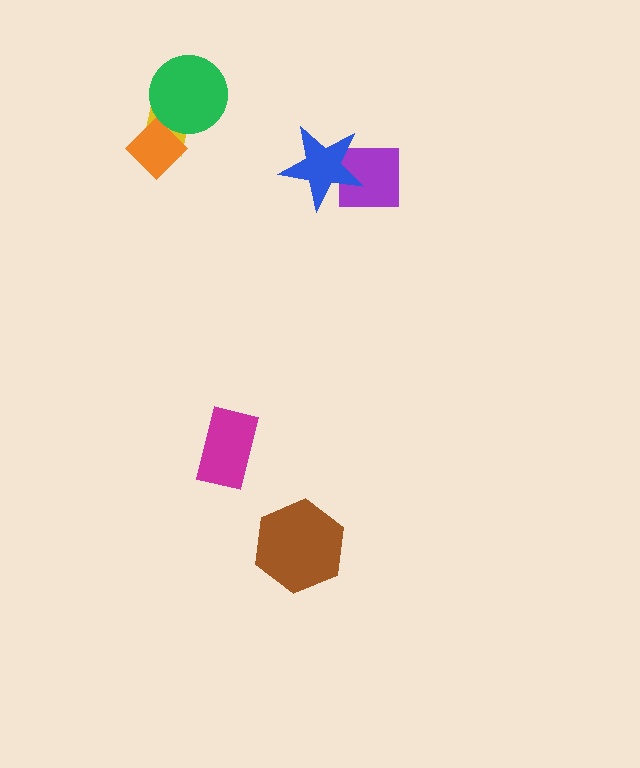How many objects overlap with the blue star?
1 object overlaps with the blue star.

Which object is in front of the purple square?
The blue star is in front of the purple square.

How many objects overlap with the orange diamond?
2 objects overlap with the orange diamond.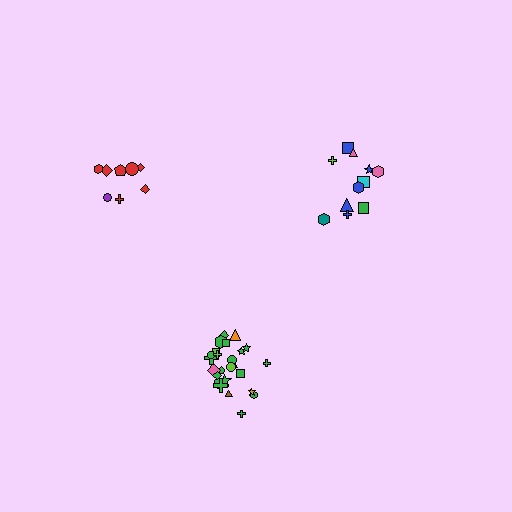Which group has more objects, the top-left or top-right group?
The top-right group.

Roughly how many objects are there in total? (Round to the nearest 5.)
Roughly 45 objects in total.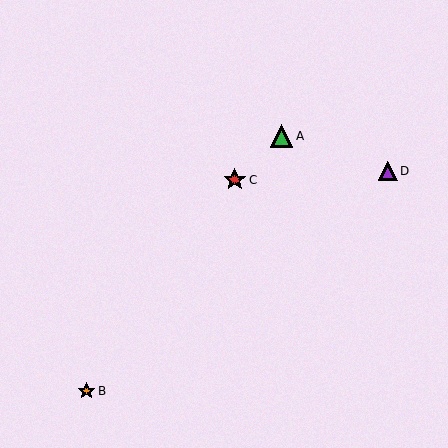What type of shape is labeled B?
Shape B is an orange star.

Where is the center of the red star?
The center of the red star is at (235, 180).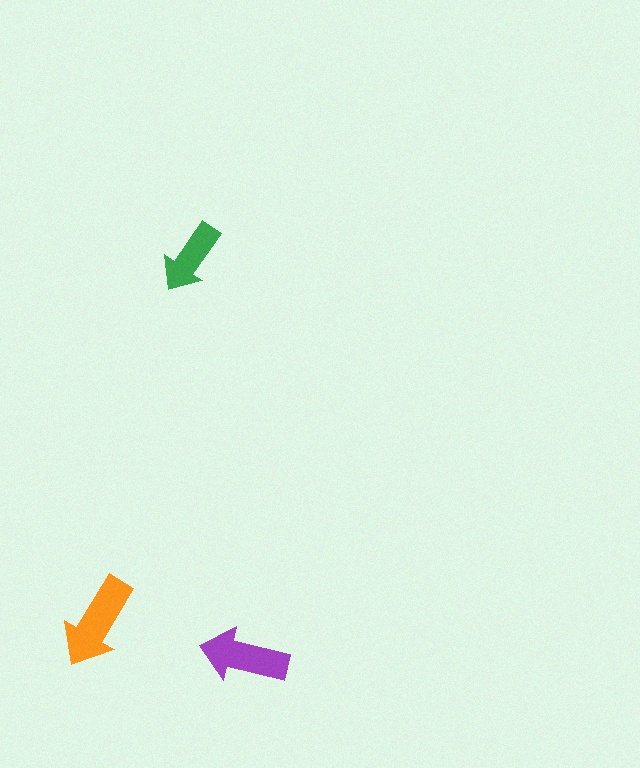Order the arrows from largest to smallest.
the orange one, the purple one, the green one.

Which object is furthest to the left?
The orange arrow is leftmost.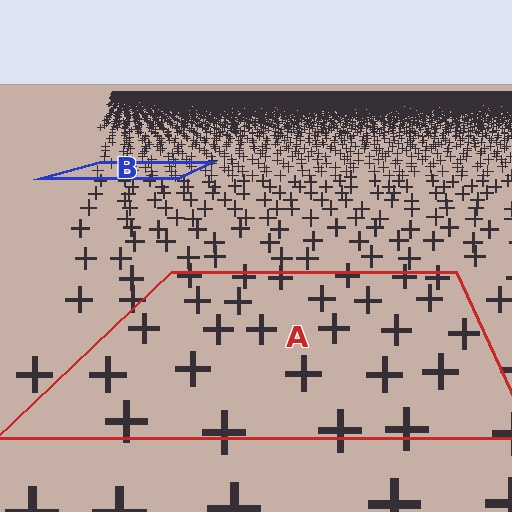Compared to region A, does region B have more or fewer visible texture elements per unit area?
Region B has more texture elements per unit area — they are packed more densely because it is farther away.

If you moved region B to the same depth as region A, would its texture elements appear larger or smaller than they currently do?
They would appear larger. At a closer depth, the same texture elements are projected at a bigger on-screen size.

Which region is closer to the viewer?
Region A is closer. The texture elements there are larger and more spread out.